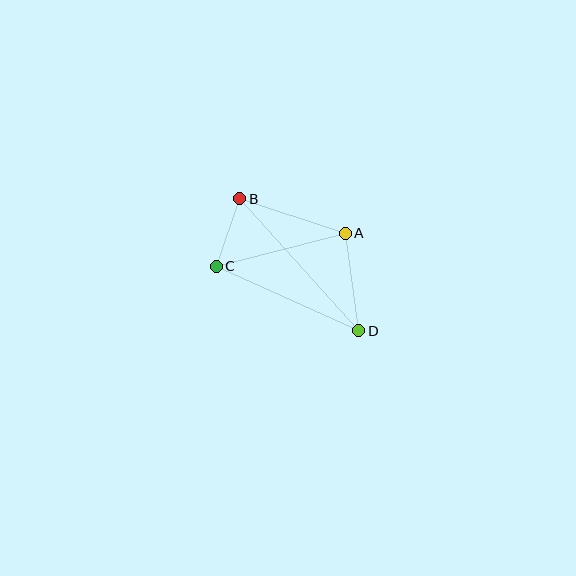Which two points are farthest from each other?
Points B and D are farthest from each other.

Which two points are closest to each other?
Points B and C are closest to each other.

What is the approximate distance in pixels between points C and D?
The distance between C and D is approximately 157 pixels.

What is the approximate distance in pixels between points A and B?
The distance between A and B is approximately 111 pixels.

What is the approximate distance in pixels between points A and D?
The distance between A and D is approximately 99 pixels.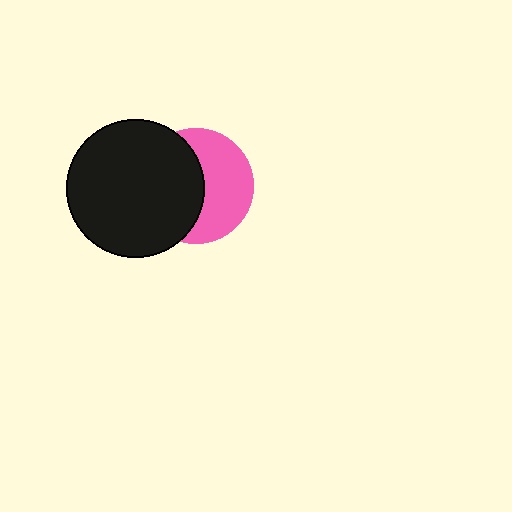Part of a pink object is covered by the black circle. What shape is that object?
It is a circle.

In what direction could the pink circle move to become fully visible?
The pink circle could move right. That would shift it out from behind the black circle entirely.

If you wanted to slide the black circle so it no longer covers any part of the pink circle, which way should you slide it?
Slide it left — that is the most direct way to separate the two shapes.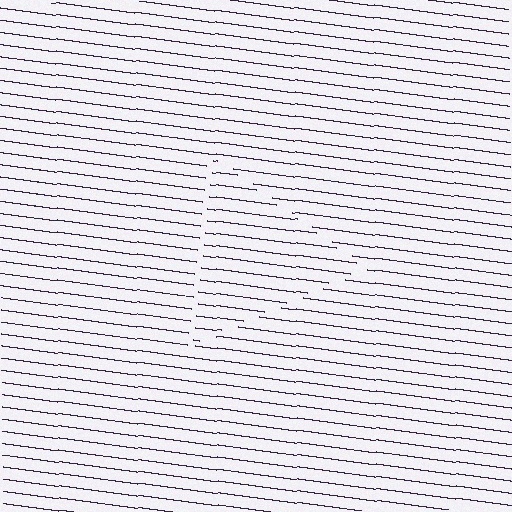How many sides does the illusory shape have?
3 sides — the line-ends trace a triangle.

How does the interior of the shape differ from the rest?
The interior of the shape contains the same grating, shifted by half a period — the contour is defined by the phase discontinuity where line-ends from the inner and outer gratings abut.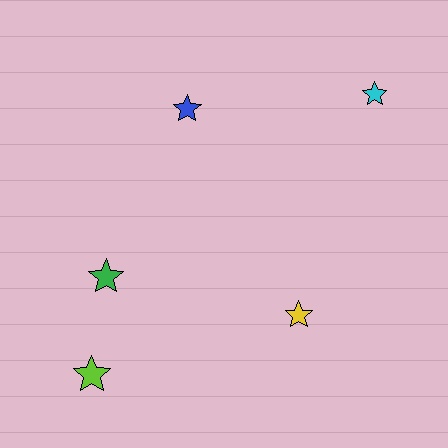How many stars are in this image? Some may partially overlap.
There are 5 stars.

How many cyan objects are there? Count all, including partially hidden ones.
There is 1 cyan object.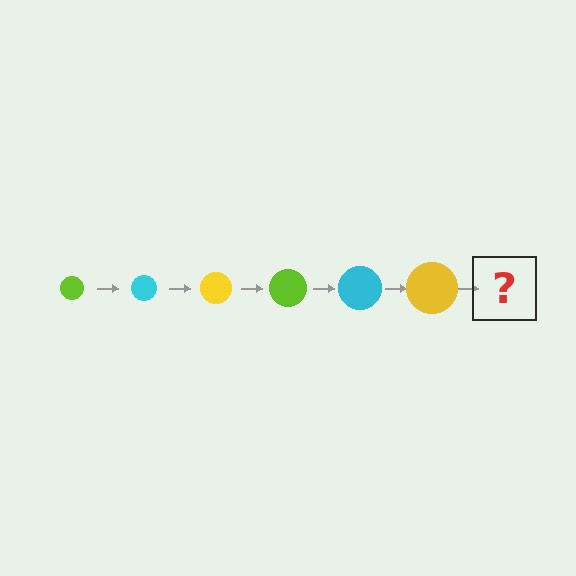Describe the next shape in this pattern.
It should be a lime circle, larger than the previous one.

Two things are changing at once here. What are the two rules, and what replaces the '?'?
The two rules are that the circle grows larger each step and the color cycles through lime, cyan, and yellow. The '?' should be a lime circle, larger than the previous one.